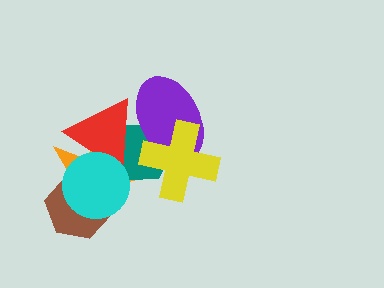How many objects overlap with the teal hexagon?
5 objects overlap with the teal hexagon.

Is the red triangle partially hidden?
Yes, it is partially covered by another shape.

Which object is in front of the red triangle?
The cyan circle is in front of the red triangle.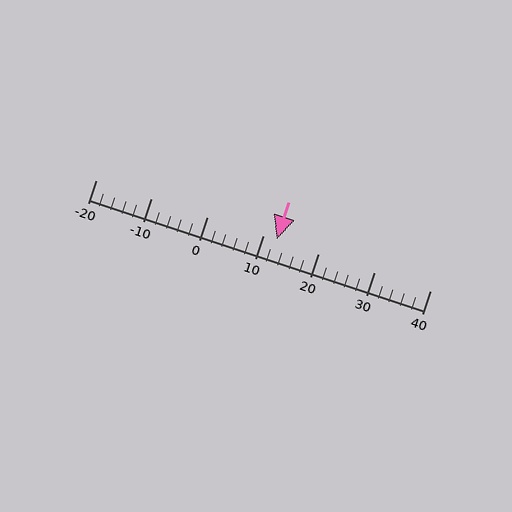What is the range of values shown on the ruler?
The ruler shows values from -20 to 40.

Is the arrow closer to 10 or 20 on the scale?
The arrow is closer to 10.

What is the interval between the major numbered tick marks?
The major tick marks are spaced 10 units apart.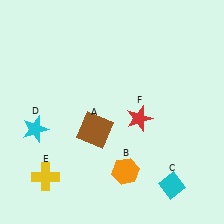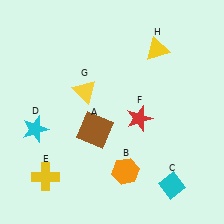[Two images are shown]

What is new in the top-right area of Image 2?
A yellow triangle (H) was added in the top-right area of Image 2.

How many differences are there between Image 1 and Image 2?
There are 2 differences between the two images.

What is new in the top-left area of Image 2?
A yellow triangle (G) was added in the top-left area of Image 2.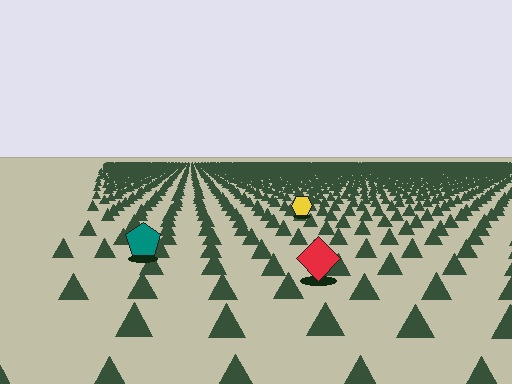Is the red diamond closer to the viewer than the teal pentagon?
Yes. The red diamond is closer — you can tell from the texture gradient: the ground texture is coarser near it.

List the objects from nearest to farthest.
From nearest to farthest: the red diamond, the teal pentagon, the yellow hexagon.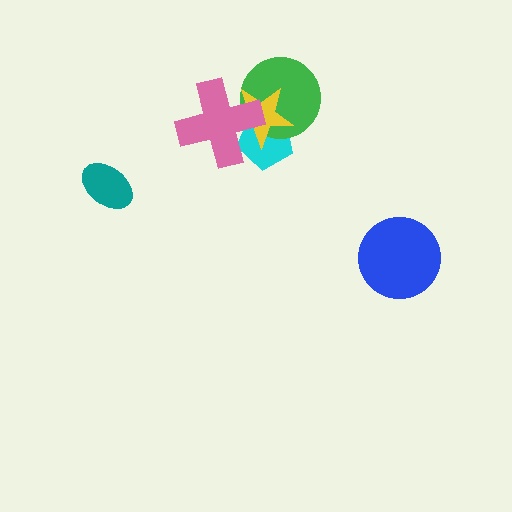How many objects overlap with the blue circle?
0 objects overlap with the blue circle.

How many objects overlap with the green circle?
3 objects overlap with the green circle.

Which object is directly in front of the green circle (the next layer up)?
The yellow star is directly in front of the green circle.